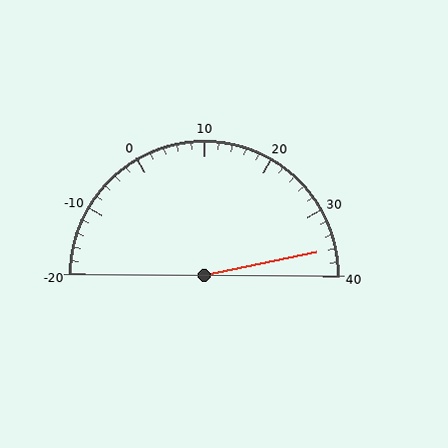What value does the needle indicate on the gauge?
The needle indicates approximately 36.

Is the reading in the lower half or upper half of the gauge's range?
The reading is in the upper half of the range (-20 to 40).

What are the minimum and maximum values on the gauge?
The gauge ranges from -20 to 40.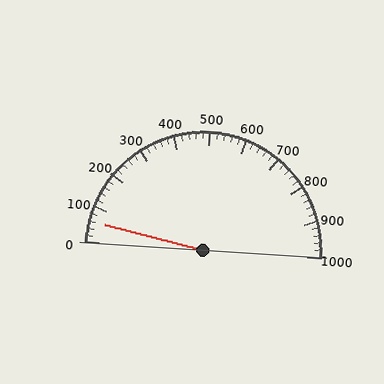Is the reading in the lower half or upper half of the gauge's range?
The reading is in the lower half of the range (0 to 1000).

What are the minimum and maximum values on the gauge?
The gauge ranges from 0 to 1000.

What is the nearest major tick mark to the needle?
The nearest major tick mark is 100.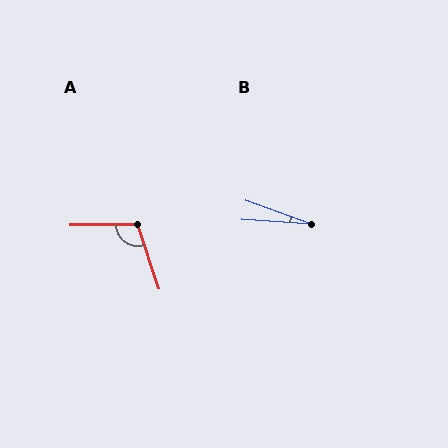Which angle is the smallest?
B, at approximately 16 degrees.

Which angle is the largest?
A, at approximately 108 degrees.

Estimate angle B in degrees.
Approximately 16 degrees.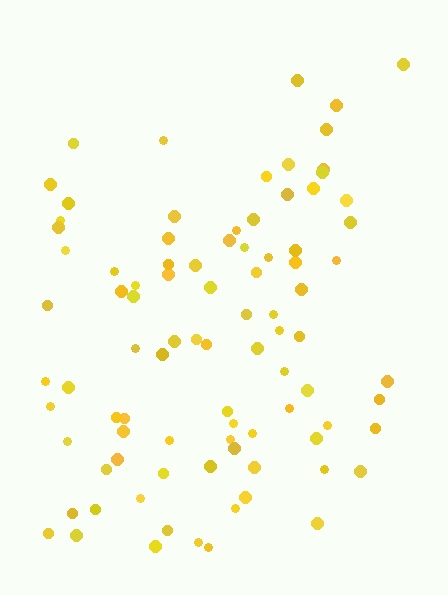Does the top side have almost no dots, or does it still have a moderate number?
Still a moderate number, just noticeably fewer than the bottom.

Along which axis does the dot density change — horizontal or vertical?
Vertical.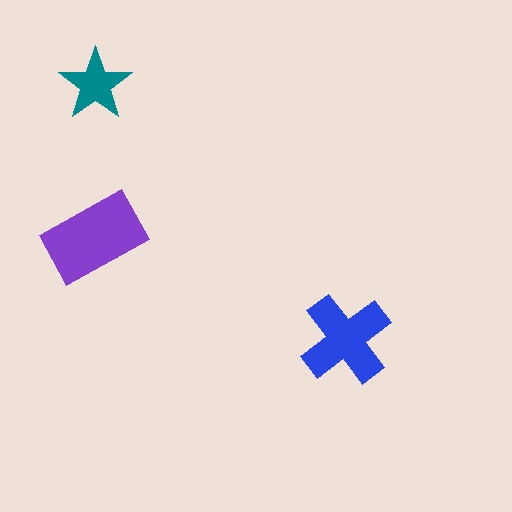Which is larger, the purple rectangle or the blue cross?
The purple rectangle.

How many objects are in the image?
There are 3 objects in the image.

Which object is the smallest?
The teal star.